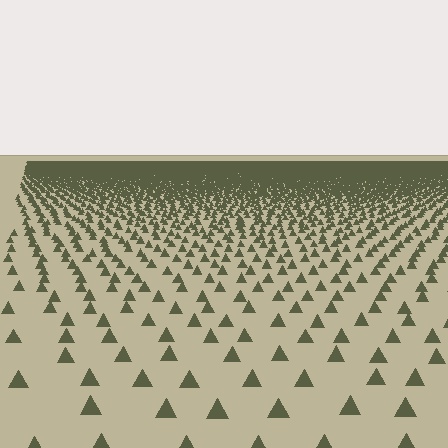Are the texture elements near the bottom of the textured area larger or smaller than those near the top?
Larger. Near the bottom, elements are closer to the viewer and appear at a bigger on-screen size.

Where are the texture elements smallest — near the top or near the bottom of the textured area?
Near the top.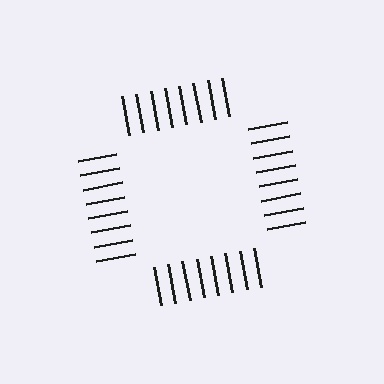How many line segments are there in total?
32 — 8 along each of the 4 edges.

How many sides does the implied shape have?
4 sides — the line-ends trace a square.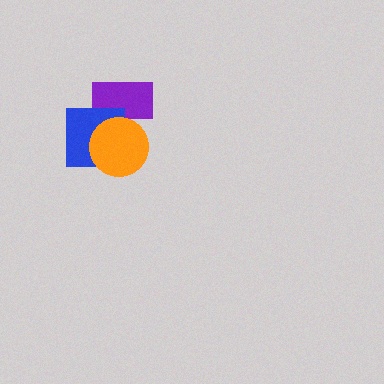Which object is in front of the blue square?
The orange circle is in front of the blue square.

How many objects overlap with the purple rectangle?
2 objects overlap with the purple rectangle.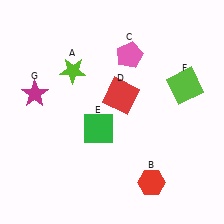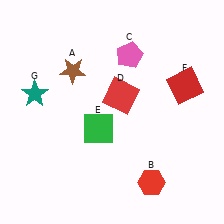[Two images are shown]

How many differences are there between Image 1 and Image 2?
There are 3 differences between the two images.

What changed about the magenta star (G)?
In Image 1, G is magenta. In Image 2, it changed to teal.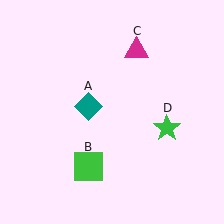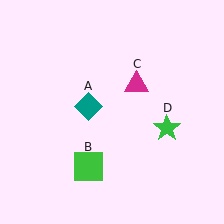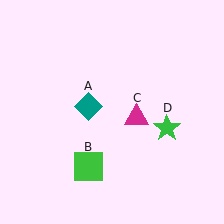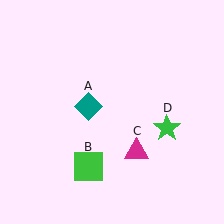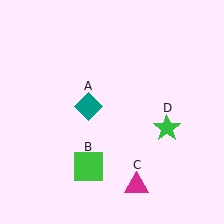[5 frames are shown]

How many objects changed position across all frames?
1 object changed position: magenta triangle (object C).